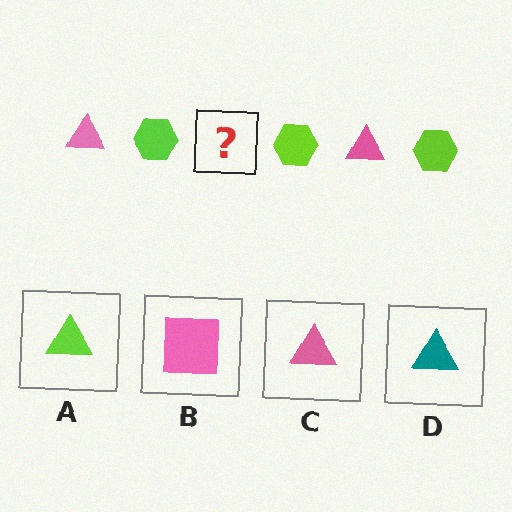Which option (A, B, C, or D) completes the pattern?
C.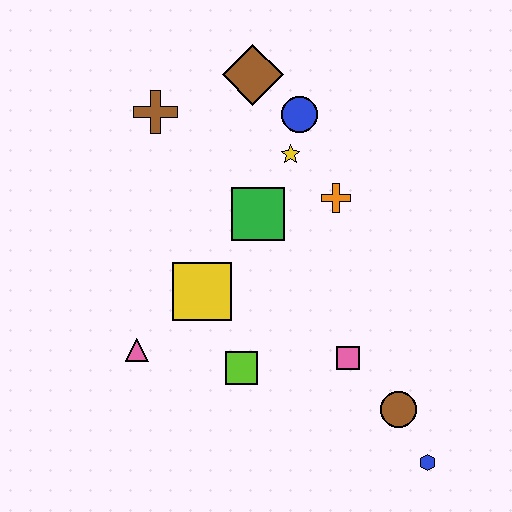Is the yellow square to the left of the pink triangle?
No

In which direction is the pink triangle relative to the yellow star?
The pink triangle is below the yellow star.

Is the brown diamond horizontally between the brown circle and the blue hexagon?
No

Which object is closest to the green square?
The yellow star is closest to the green square.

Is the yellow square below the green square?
Yes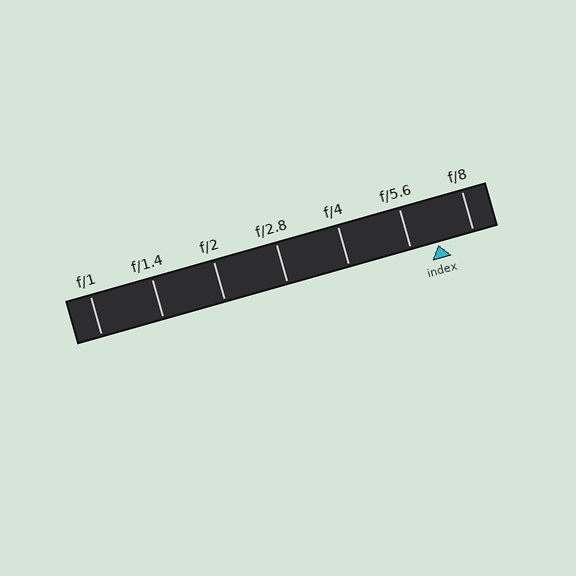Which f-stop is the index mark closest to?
The index mark is closest to f/5.6.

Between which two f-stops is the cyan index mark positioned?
The index mark is between f/5.6 and f/8.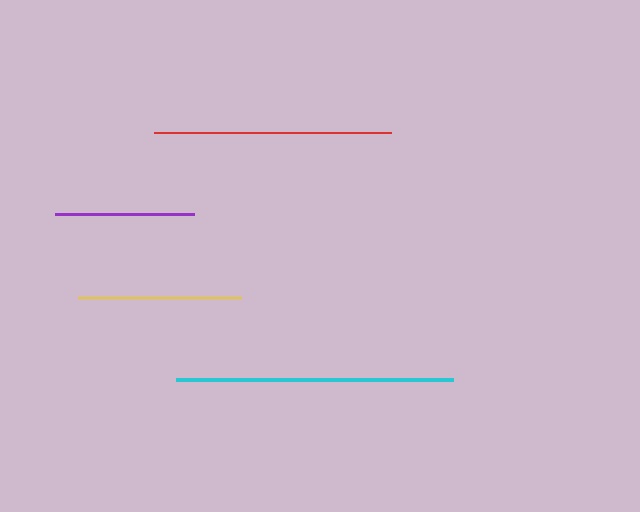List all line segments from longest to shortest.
From longest to shortest: cyan, red, yellow, purple.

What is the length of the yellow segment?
The yellow segment is approximately 163 pixels long.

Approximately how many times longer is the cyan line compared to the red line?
The cyan line is approximately 1.2 times the length of the red line.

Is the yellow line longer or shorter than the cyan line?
The cyan line is longer than the yellow line.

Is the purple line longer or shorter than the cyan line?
The cyan line is longer than the purple line.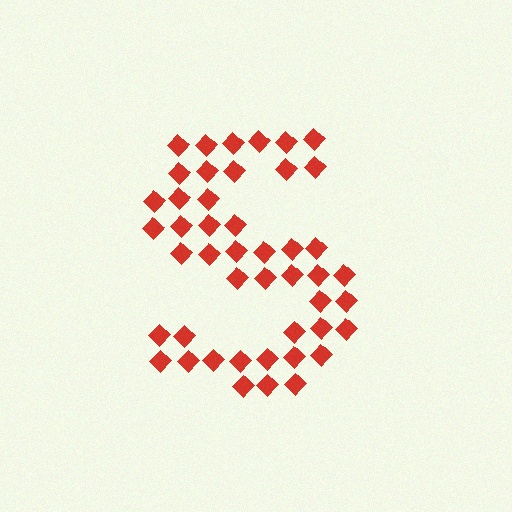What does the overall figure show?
The overall figure shows the letter S.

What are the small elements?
The small elements are diamonds.